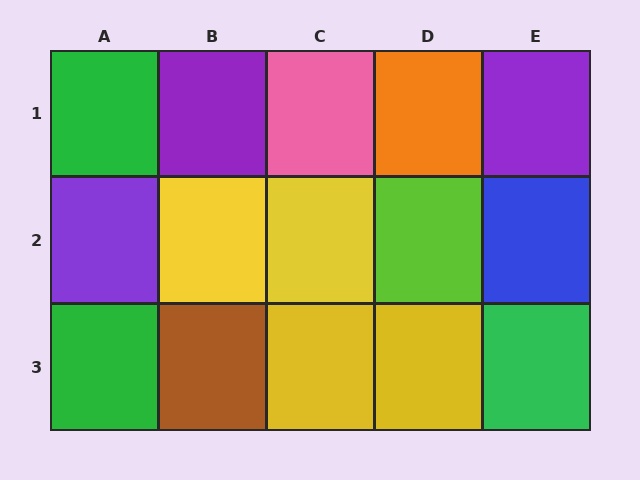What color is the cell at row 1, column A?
Green.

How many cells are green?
3 cells are green.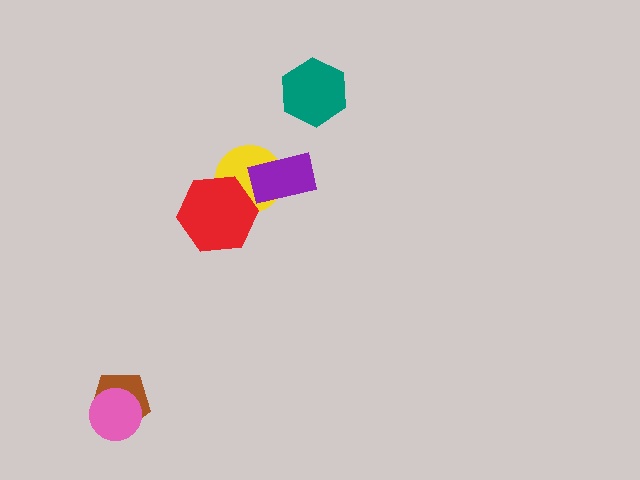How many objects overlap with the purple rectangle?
1 object overlaps with the purple rectangle.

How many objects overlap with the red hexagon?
1 object overlaps with the red hexagon.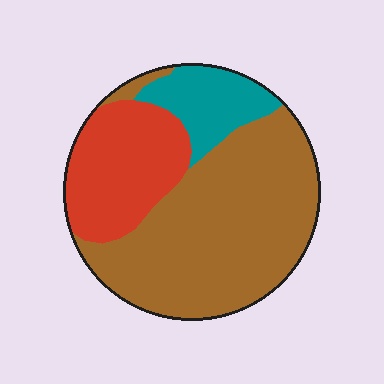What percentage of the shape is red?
Red covers about 25% of the shape.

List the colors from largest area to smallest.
From largest to smallest: brown, red, teal.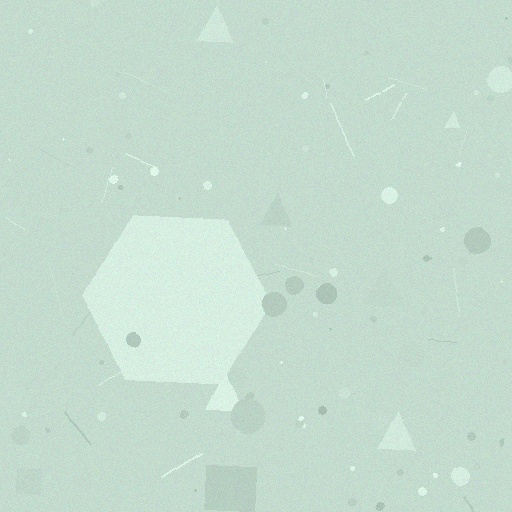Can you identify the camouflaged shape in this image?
The camouflaged shape is a hexagon.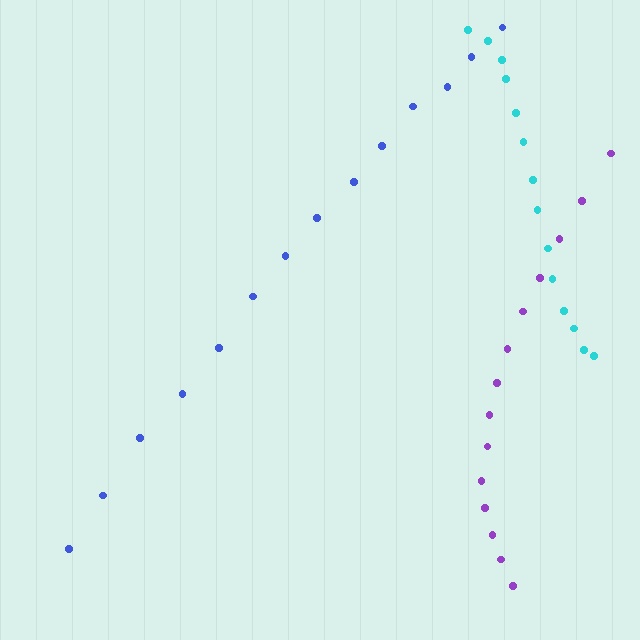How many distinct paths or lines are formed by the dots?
There are 3 distinct paths.